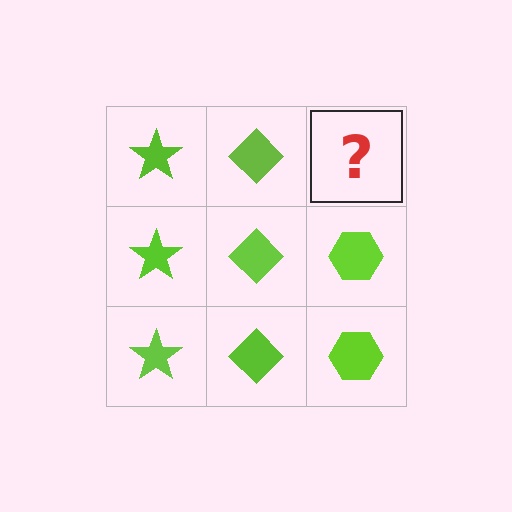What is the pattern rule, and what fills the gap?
The rule is that each column has a consistent shape. The gap should be filled with a lime hexagon.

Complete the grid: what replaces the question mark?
The question mark should be replaced with a lime hexagon.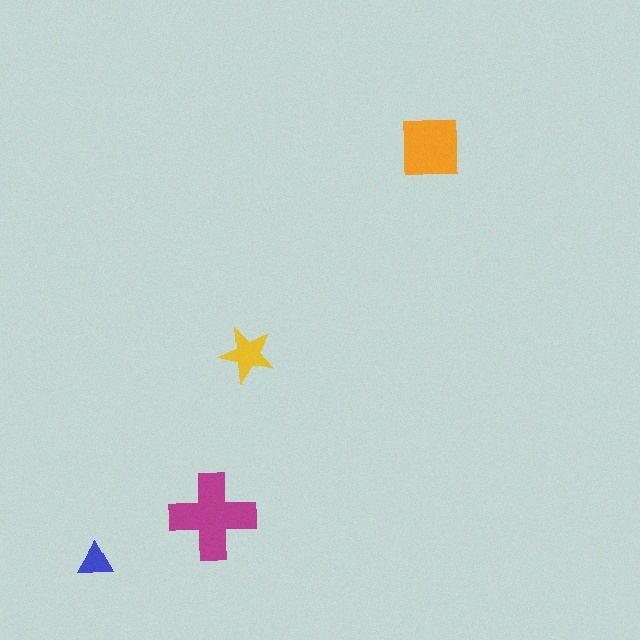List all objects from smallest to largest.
The blue triangle, the yellow star, the orange square, the magenta cross.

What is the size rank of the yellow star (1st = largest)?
3rd.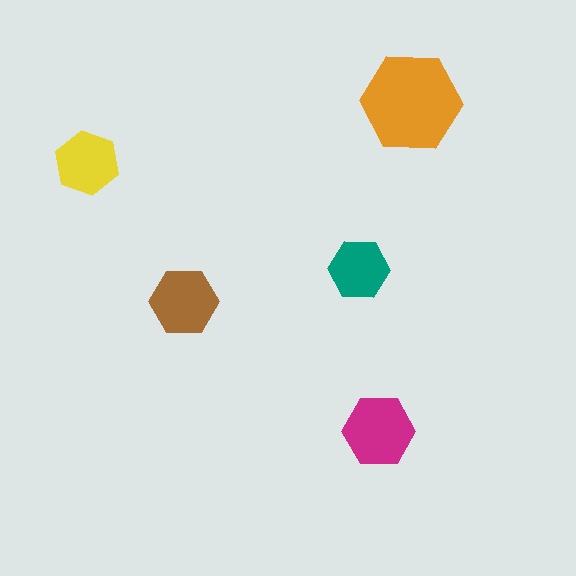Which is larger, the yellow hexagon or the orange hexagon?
The orange one.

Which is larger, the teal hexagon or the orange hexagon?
The orange one.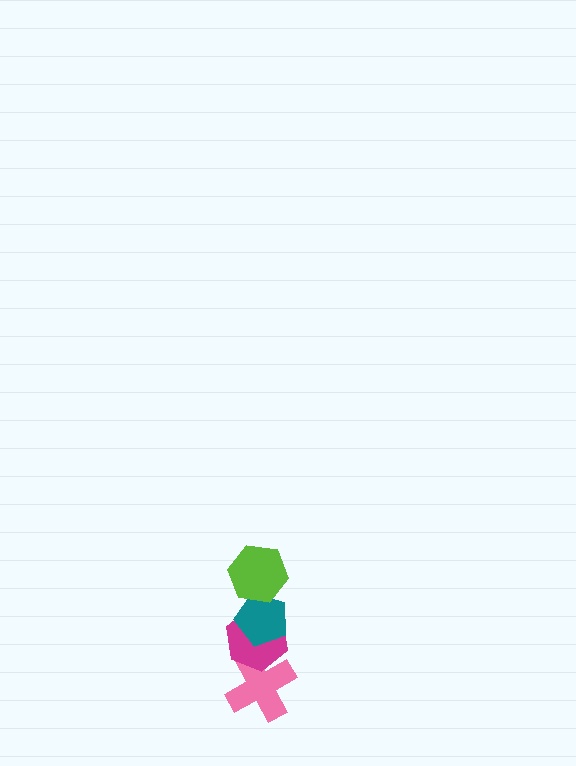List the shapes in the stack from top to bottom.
From top to bottom: the lime hexagon, the teal pentagon, the magenta hexagon, the pink cross.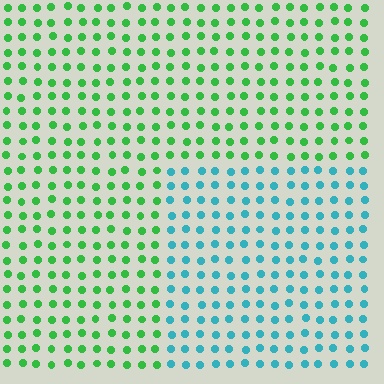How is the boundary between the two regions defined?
The boundary is defined purely by a slight shift in hue (about 60 degrees). Spacing, size, and orientation are identical on both sides.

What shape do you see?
I see a rectangle.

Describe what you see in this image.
The image is filled with small green elements in a uniform arrangement. A rectangle-shaped region is visible where the elements are tinted to a slightly different hue, forming a subtle color boundary.